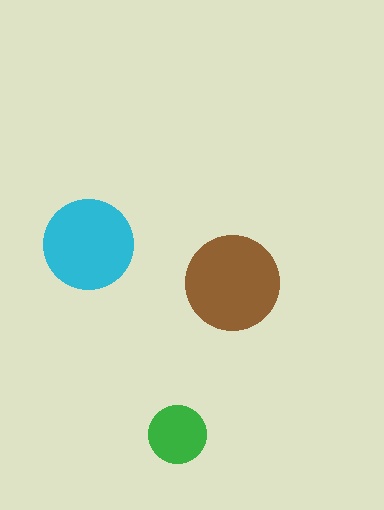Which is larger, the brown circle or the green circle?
The brown one.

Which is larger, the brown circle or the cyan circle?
The brown one.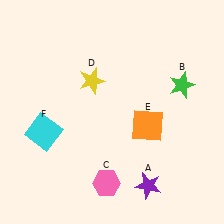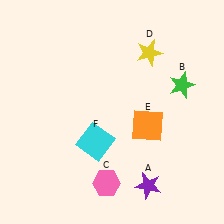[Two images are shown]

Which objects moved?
The objects that moved are: the yellow star (D), the cyan square (F).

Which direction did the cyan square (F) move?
The cyan square (F) moved right.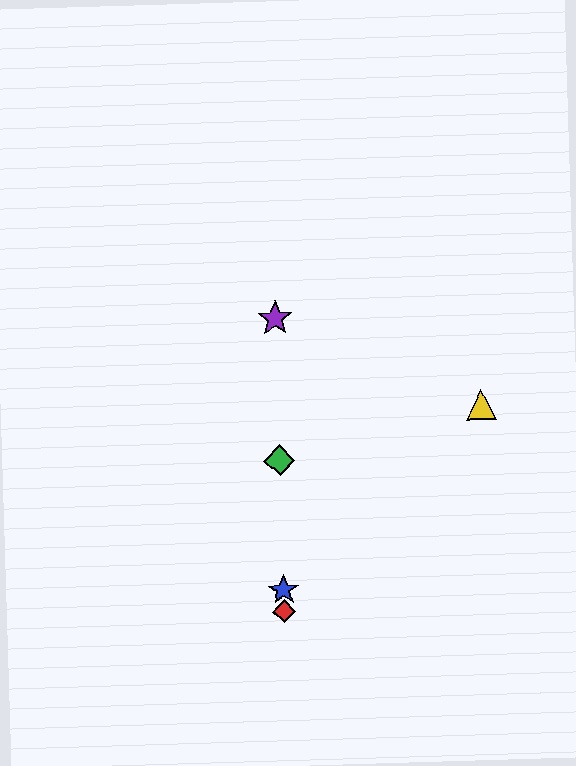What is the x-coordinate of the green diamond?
The green diamond is at x≈280.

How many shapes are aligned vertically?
4 shapes (the red diamond, the blue star, the green diamond, the purple star) are aligned vertically.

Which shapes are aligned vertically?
The red diamond, the blue star, the green diamond, the purple star are aligned vertically.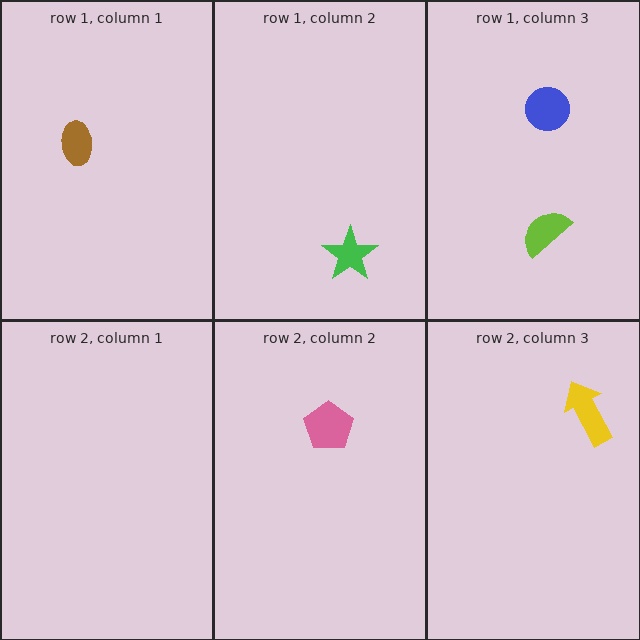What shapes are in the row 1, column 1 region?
The brown ellipse.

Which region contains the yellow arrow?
The row 2, column 3 region.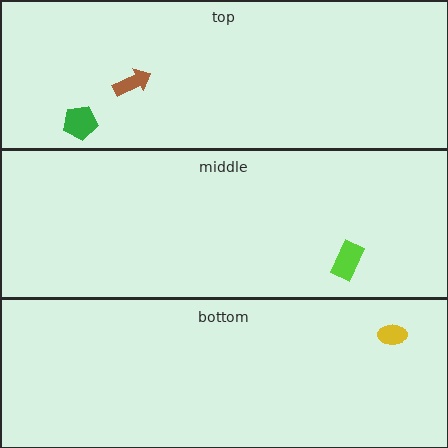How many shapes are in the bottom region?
1.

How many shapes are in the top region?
2.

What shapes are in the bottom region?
The yellow ellipse.